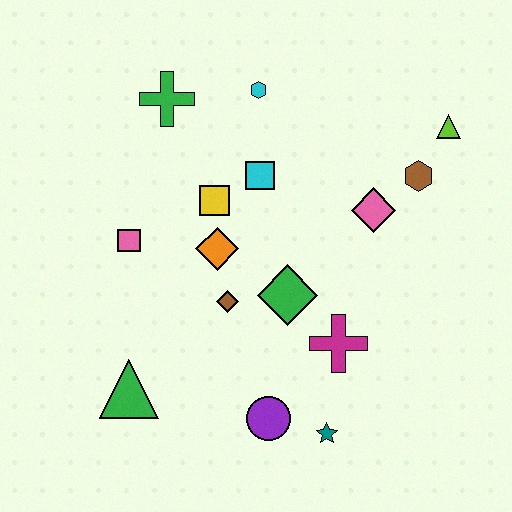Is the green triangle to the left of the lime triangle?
Yes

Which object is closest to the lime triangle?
The brown hexagon is closest to the lime triangle.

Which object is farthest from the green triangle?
The lime triangle is farthest from the green triangle.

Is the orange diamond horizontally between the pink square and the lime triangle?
Yes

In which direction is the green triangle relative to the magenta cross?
The green triangle is to the left of the magenta cross.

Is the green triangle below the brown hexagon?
Yes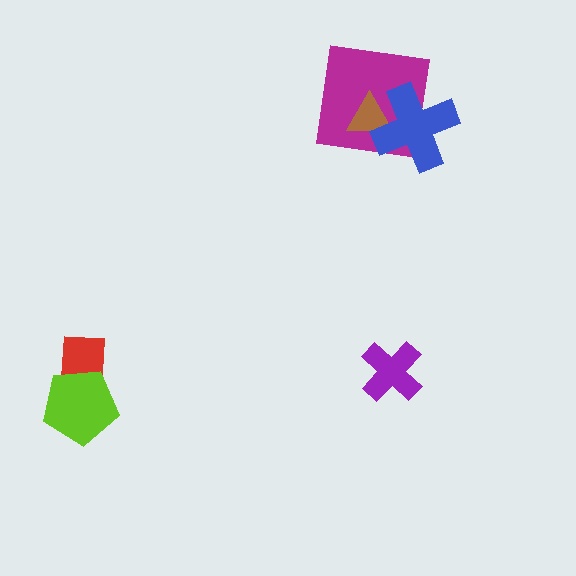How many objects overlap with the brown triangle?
2 objects overlap with the brown triangle.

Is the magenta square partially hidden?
Yes, it is partially covered by another shape.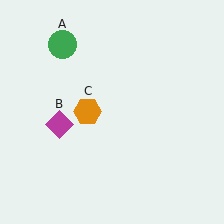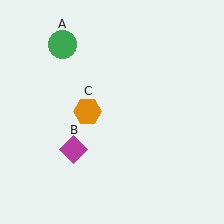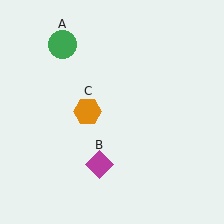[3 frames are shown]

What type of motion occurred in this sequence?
The magenta diamond (object B) rotated counterclockwise around the center of the scene.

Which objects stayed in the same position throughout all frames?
Green circle (object A) and orange hexagon (object C) remained stationary.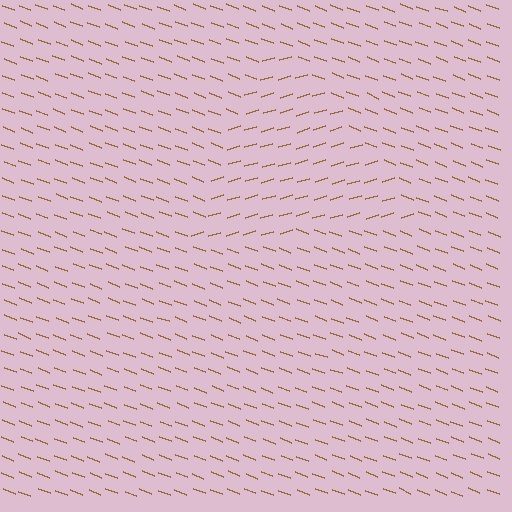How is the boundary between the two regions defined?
The boundary is defined purely by a change in line orientation (approximately 37 degrees difference). All lines are the same color and thickness.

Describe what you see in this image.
The image is filled with small brown line segments. A triangle region in the image has lines oriented differently from the surrounding lines, creating a visible texture boundary.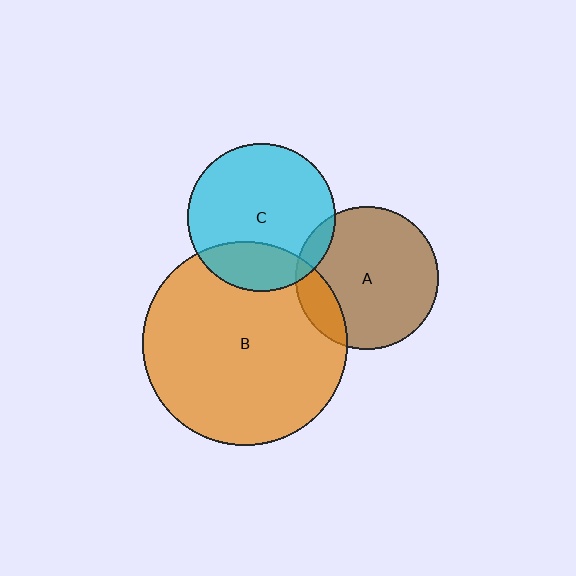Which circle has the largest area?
Circle B (orange).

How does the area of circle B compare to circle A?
Approximately 2.0 times.